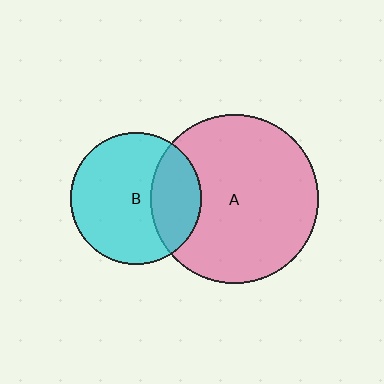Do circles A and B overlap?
Yes.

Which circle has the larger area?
Circle A (pink).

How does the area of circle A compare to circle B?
Approximately 1.6 times.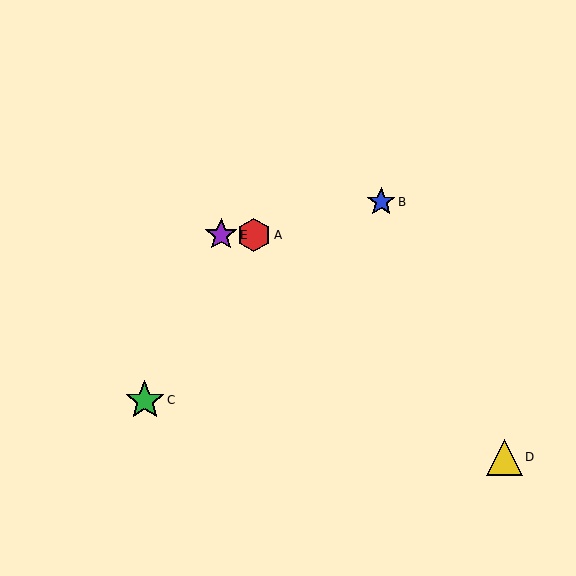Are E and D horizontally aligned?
No, E is at y≈235 and D is at y≈457.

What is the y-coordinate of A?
Object A is at y≈235.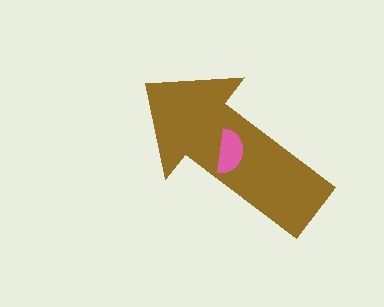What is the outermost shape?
The brown arrow.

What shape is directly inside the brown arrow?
The pink semicircle.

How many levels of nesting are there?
2.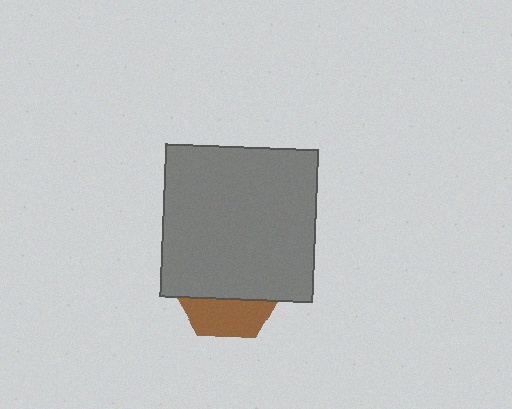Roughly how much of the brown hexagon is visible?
A small part of it is visible (roughly 33%).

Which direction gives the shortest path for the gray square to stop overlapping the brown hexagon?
Moving up gives the shortest separation.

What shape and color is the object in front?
The object in front is a gray square.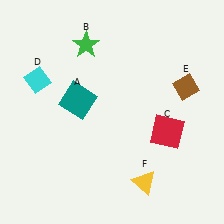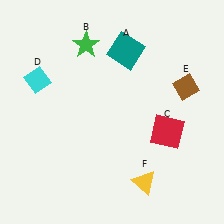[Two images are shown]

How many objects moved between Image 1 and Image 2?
1 object moved between the two images.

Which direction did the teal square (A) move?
The teal square (A) moved up.